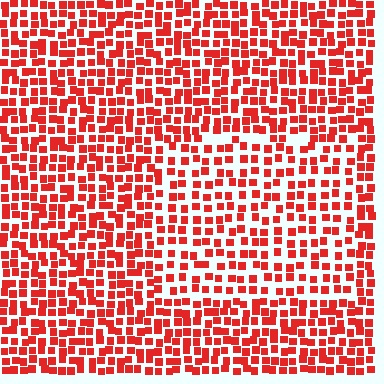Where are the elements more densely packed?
The elements are more densely packed outside the rectangle boundary.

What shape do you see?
I see a rectangle.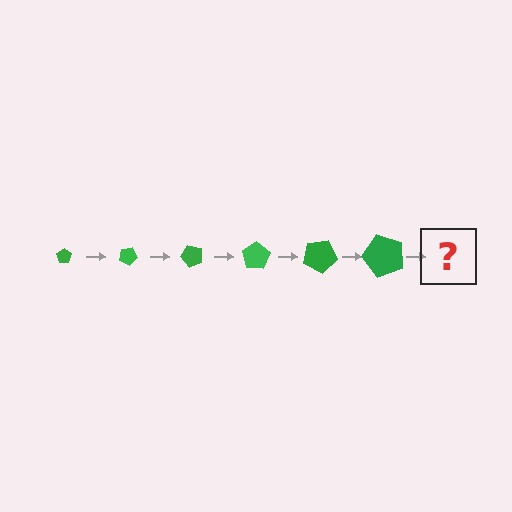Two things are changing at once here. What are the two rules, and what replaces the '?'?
The two rules are that the pentagon grows larger each step and it rotates 25 degrees each step. The '?' should be a pentagon, larger than the previous one and rotated 150 degrees from the start.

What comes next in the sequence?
The next element should be a pentagon, larger than the previous one and rotated 150 degrees from the start.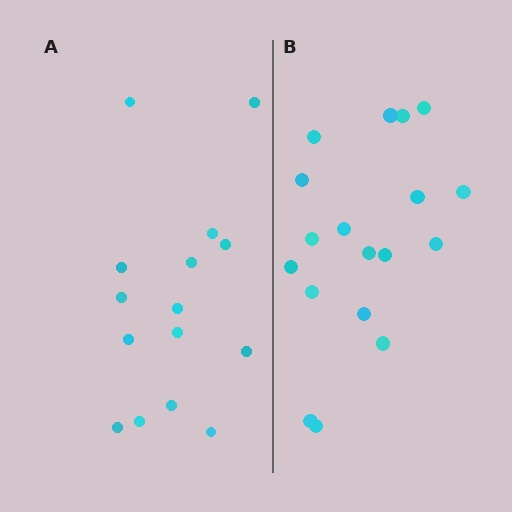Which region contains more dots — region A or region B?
Region B (the right region) has more dots.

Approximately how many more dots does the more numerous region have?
Region B has just a few more — roughly 2 or 3 more dots than region A.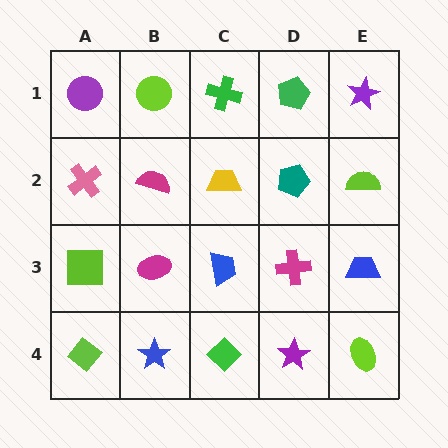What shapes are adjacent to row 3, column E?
A lime semicircle (row 2, column E), a lime ellipse (row 4, column E), a magenta cross (row 3, column D).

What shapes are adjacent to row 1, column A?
A pink cross (row 2, column A), a lime circle (row 1, column B).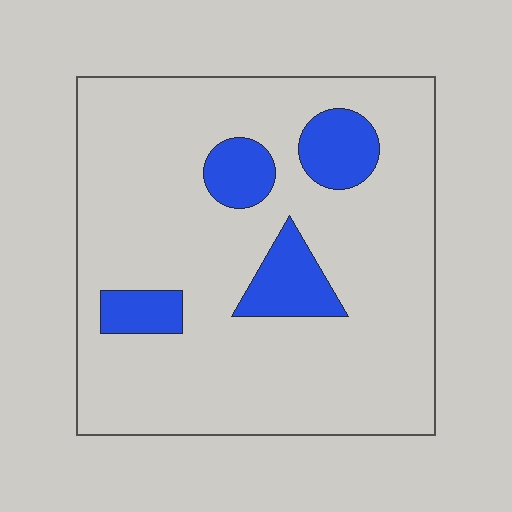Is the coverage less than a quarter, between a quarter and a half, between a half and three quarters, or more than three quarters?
Less than a quarter.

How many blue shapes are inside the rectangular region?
4.